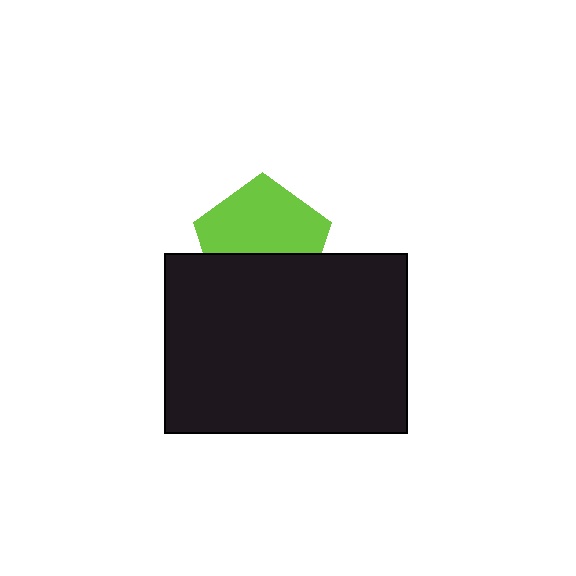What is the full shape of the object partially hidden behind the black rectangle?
The partially hidden object is a lime pentagon.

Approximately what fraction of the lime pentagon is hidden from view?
Roughly 40% of the lime pentagon is hidden behind the black rectangle.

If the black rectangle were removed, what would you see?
You would see the complete lime pentagon.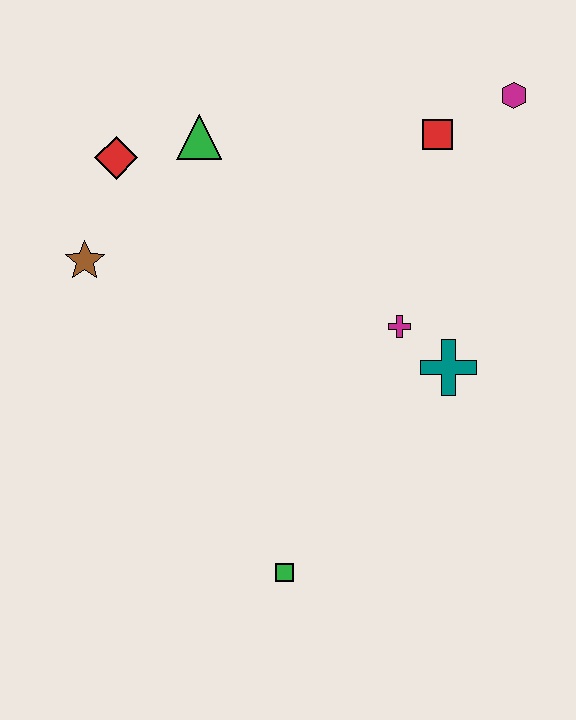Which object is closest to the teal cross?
The magenta cross is closest to the teal cross.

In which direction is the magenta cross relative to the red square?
The magenta cross is below the red square.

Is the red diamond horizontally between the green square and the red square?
No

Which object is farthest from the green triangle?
The green square is farthest from the green triangle.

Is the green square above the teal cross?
No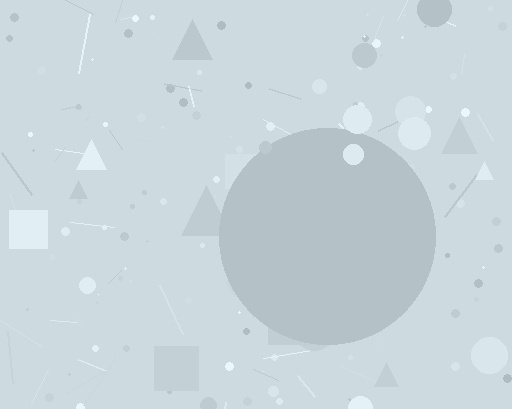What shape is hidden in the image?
A circle is hidden in the image.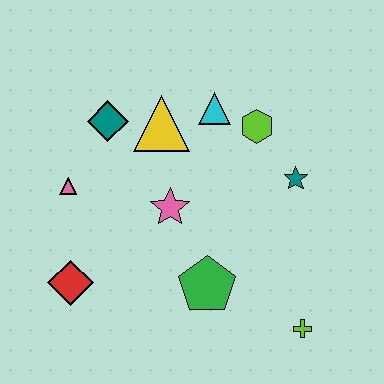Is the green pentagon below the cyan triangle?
Yes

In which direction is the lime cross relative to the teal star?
The lime cross is below the teal star.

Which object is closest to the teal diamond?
The yellow triangle is closest to the teal diamond.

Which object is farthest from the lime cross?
The teal diamond is farthest from the lime cross.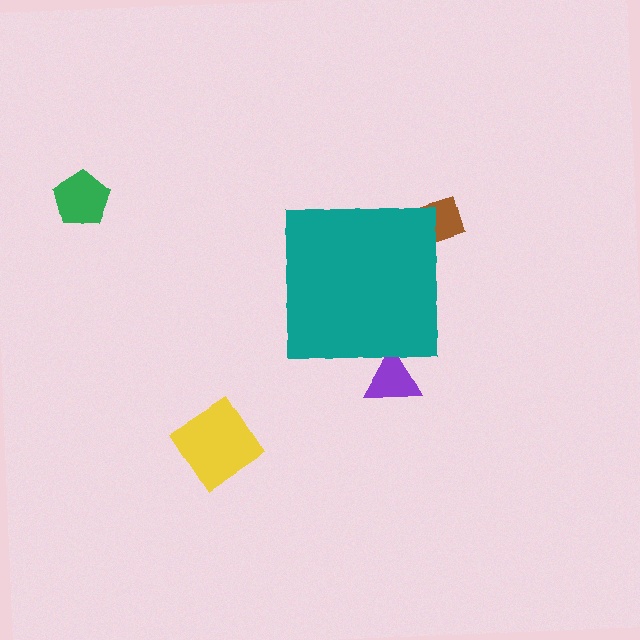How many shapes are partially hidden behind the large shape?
2 shapes are partially hidden.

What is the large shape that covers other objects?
A teal square.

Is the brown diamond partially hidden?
Yes, the brown diamond is partially hidden behind the teal square.